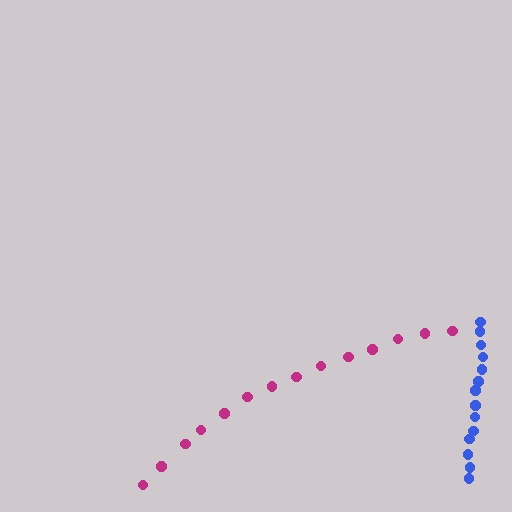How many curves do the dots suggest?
There are 2 distinct paths.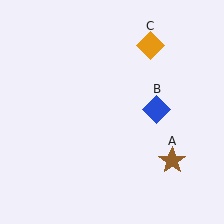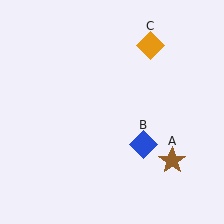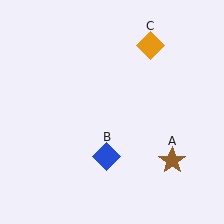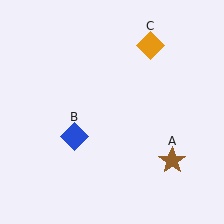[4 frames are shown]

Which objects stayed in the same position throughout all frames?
Brown star (object A) and orange diamond (object C) remained stationary.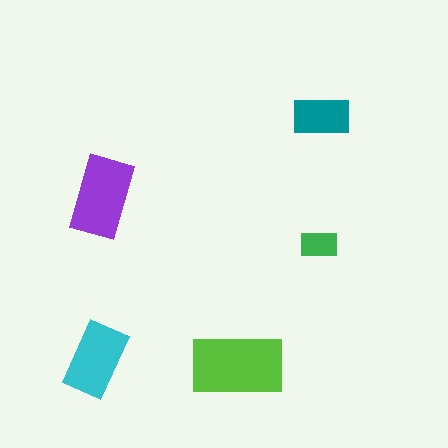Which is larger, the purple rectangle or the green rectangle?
The purple one.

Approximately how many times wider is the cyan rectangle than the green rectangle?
About 2 times wider.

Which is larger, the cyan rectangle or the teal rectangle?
The cyan one.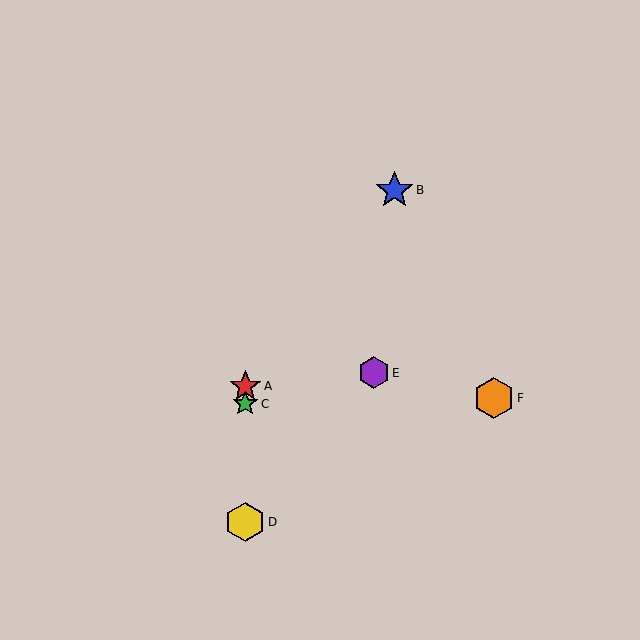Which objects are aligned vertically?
Objects A, C, D are aligned vertically.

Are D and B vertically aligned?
No, D is at x≈245 and B is at x≈395.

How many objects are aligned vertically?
3 objects (A, C, D) are aligned vertically.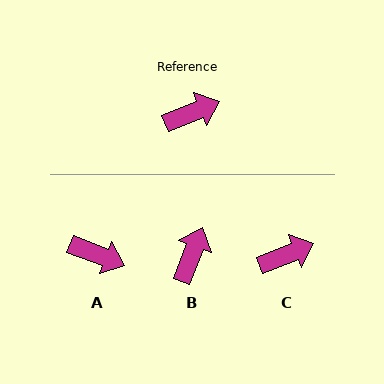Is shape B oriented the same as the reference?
No, it is off by about 47 degrees.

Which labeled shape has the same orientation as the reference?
C.